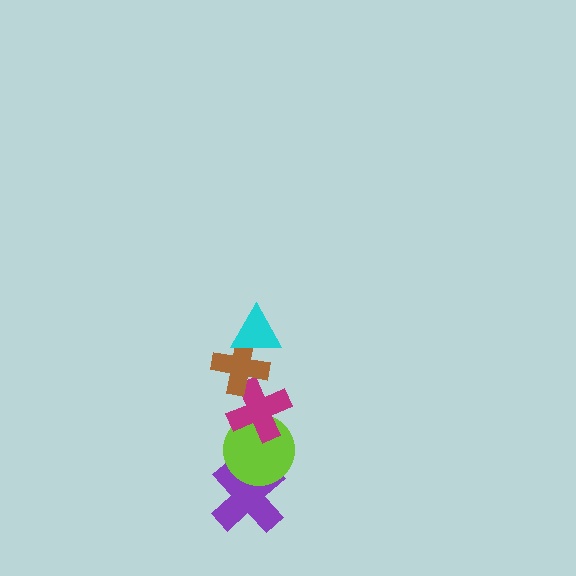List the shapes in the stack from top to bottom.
From top to bottom: the cyan triangle, the brown cross, the magenta cross, the lime circle, the purple cross.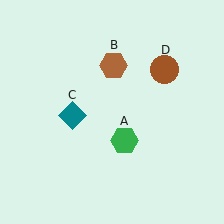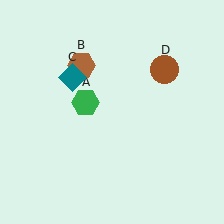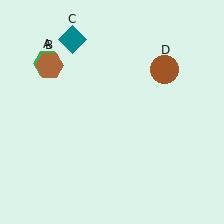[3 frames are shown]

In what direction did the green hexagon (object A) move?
The green hexagon (object A) moved up and to the left.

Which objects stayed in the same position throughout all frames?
Brown circle (object D) remained stationary.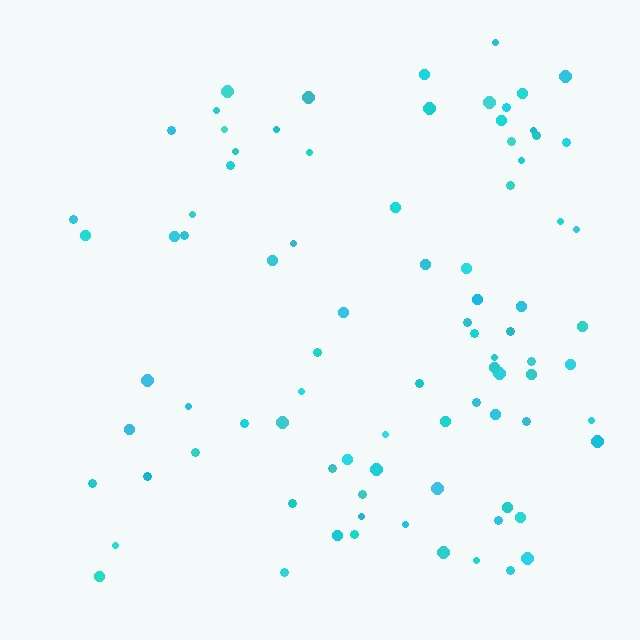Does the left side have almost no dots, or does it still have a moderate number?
Still a moderate number, just noticeably fewer than the right.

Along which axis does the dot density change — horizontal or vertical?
Horizontal.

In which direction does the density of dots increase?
From left to right, with the right side densest.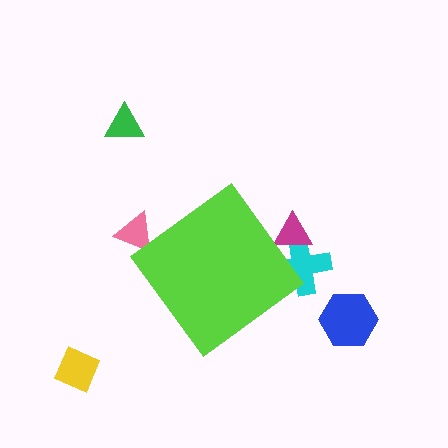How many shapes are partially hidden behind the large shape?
3 shapes are partially hidden.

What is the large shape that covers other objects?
A lime diamond.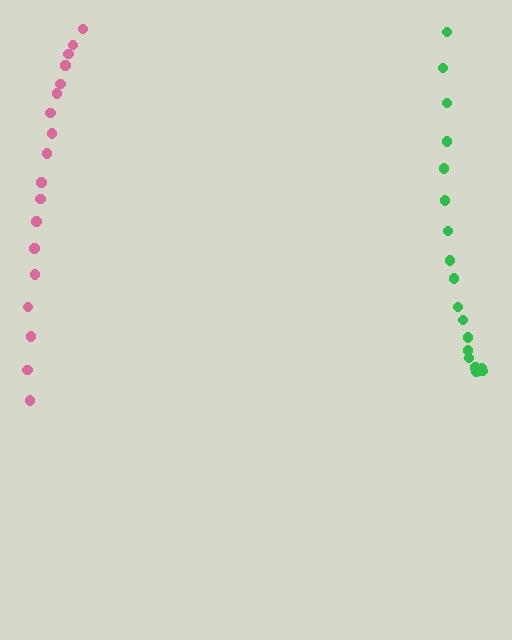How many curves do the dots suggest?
There are 2 distinct paths.